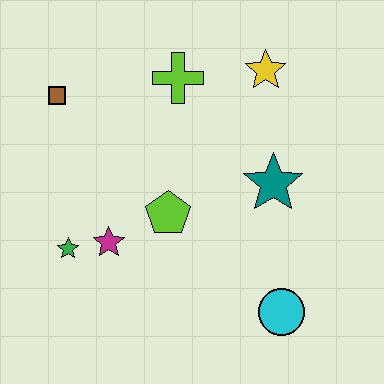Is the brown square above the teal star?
Yes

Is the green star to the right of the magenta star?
No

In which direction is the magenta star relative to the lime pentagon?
The magenta star is to the left of the lime pentagon.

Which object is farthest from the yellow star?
The green star is farthest from the yellow star.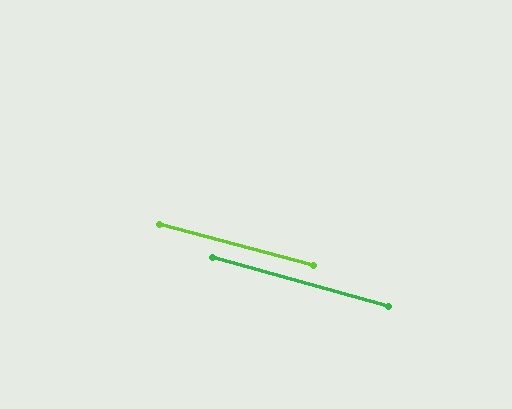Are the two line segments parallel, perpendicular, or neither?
Parallel — their directions differ by only 0.7°.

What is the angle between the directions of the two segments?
Approximately 1 degree.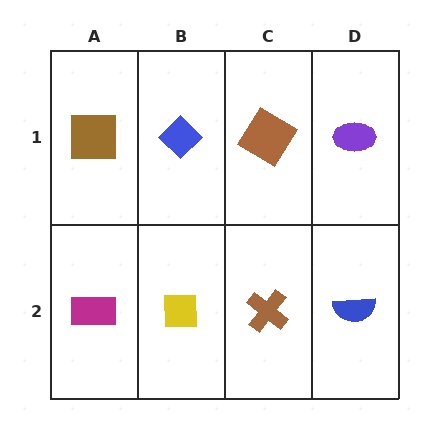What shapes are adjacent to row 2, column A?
A brown square (row 1, column A), a yellow square (row 2, column B).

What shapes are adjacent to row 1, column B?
A yellow square (row 2, column B), a brown square (row 1, column A), a brown diamond (row 1, column C).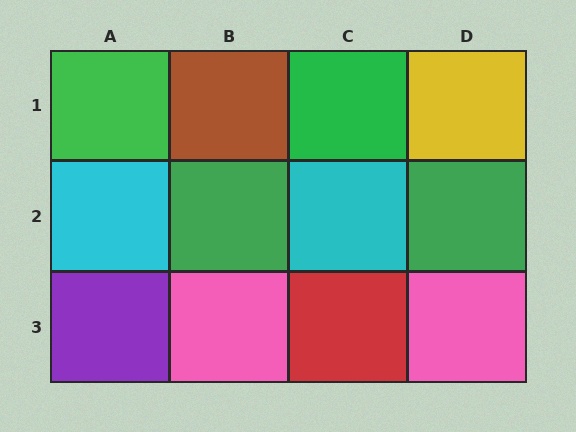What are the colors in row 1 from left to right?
Green, brown, green, yellow.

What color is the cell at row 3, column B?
Pink.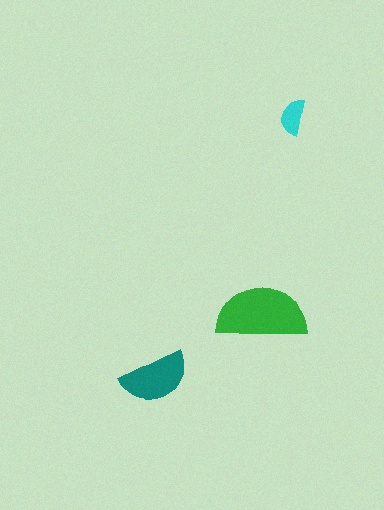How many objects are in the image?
There are 3 objects in the image.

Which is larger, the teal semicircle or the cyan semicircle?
The teal one.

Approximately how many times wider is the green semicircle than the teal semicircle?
About 1.5 times wider.